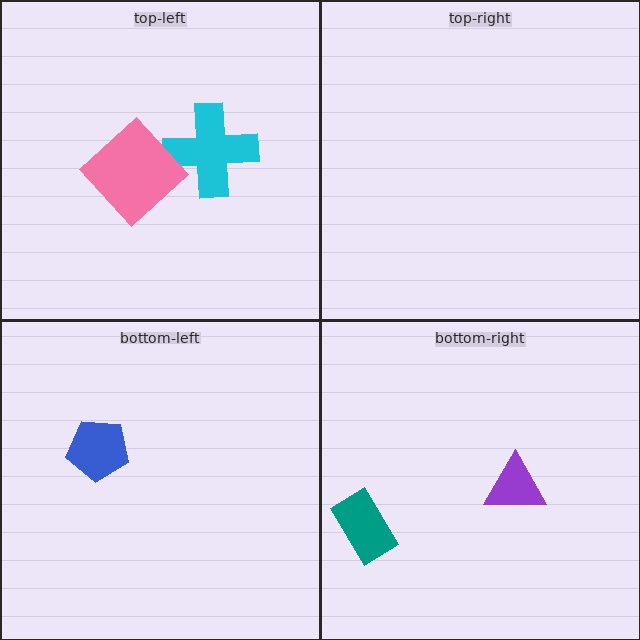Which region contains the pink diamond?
The top-left region.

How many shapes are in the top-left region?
2.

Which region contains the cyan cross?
The top-left region.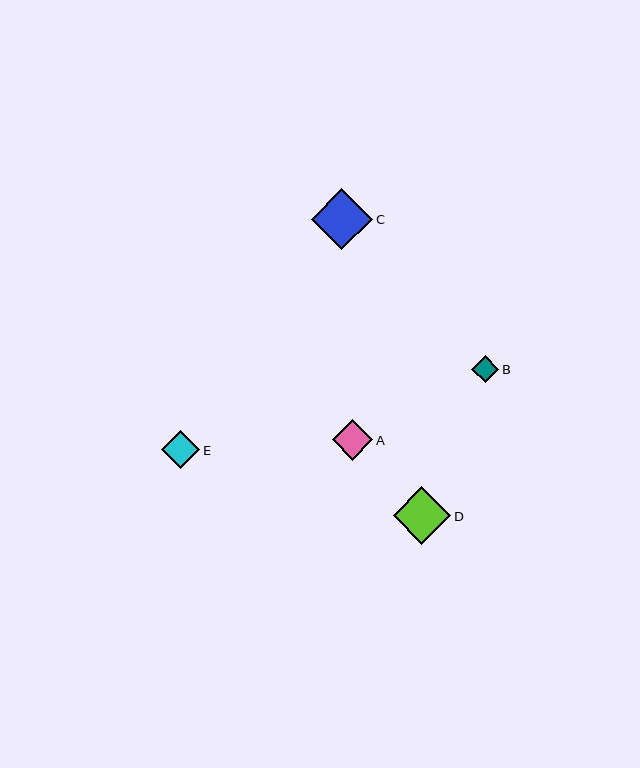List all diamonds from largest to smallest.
From largest to smallest: C, D, A, E, B.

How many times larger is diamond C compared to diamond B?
Diamond C is approximately 2.2 times the size of diamond B.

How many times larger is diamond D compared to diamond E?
Diamond D is approximately 1.5 times the size of diamond E.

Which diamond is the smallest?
Diamond B is the smallest with a size of approximately 27 pixels.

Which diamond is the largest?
Diamond C is the largest with a size of approximately 61 pixels.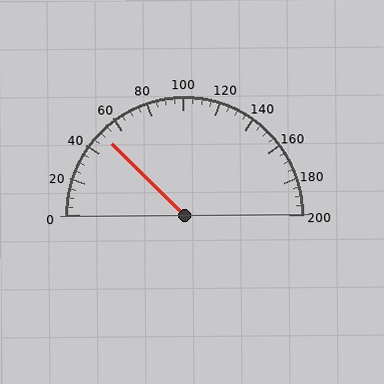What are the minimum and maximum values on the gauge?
The gauge ranges from 0 to 200.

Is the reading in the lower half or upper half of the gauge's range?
The reading is in the lower half of the range (0 to 200).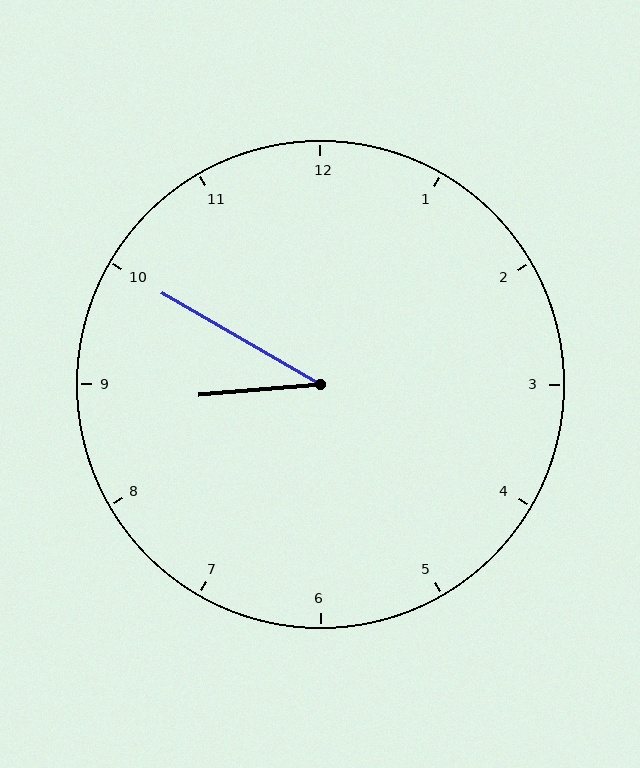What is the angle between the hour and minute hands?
Approximately 35 degrees.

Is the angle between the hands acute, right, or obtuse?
It is acute.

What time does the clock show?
8:50.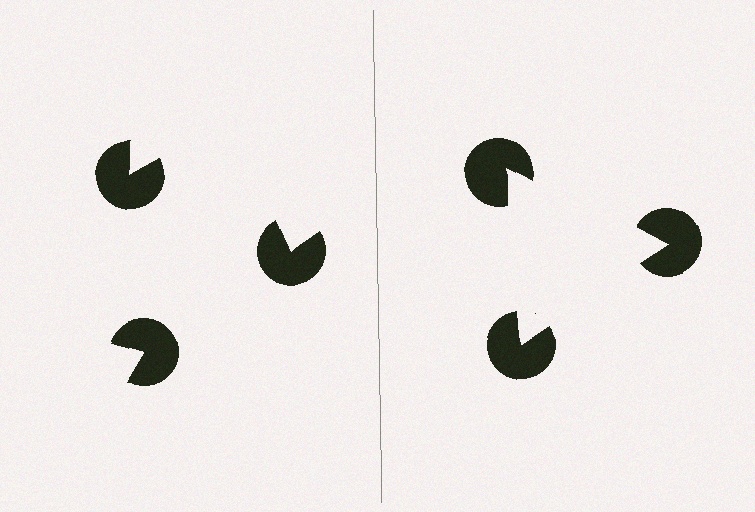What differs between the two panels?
The pac-man discs are positioned identically on both sides; only the wedge orientations differ. On the right they align to a triangle; on the left they are misaligned.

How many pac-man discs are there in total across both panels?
6 — 3 on each side.